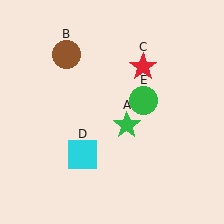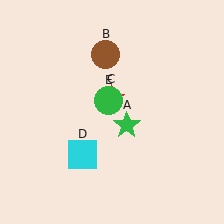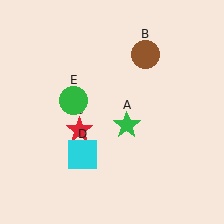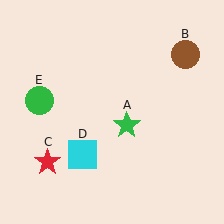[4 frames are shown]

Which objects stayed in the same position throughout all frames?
Green star (object A) and cyan square (object D) remained stationary.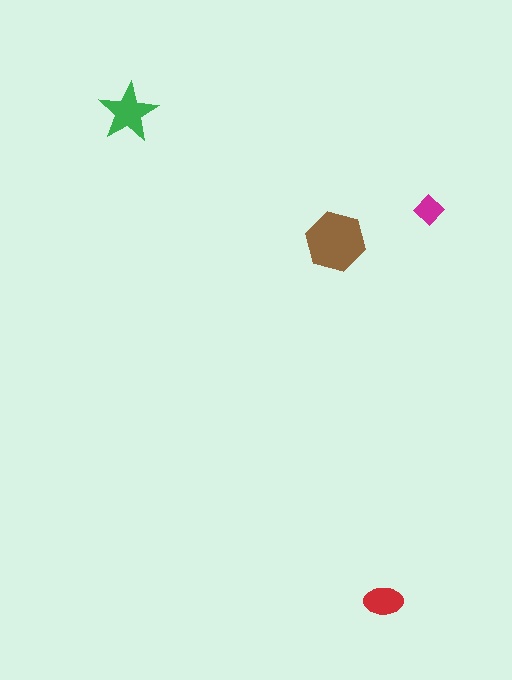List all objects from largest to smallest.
The brown hexagon, the green star, the red ellipse, the magenta diamond.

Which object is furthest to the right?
The magenta diamond is rightmost.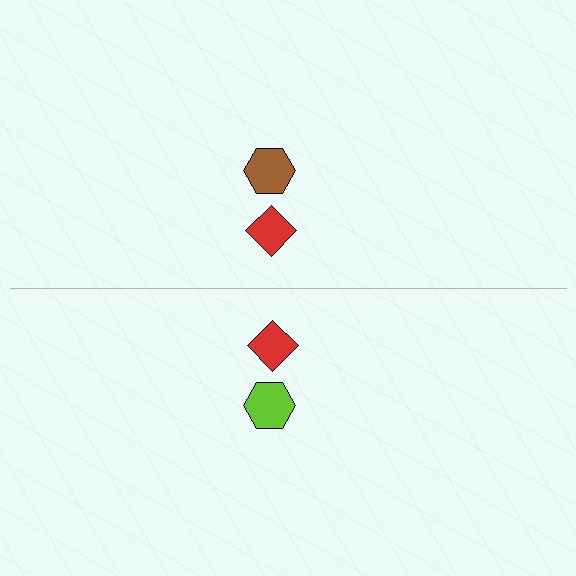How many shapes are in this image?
There are 4 shapes in this image.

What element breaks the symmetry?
The lime hexagon on the bottom side breaks the symmetry — its mirror counterpart is brown.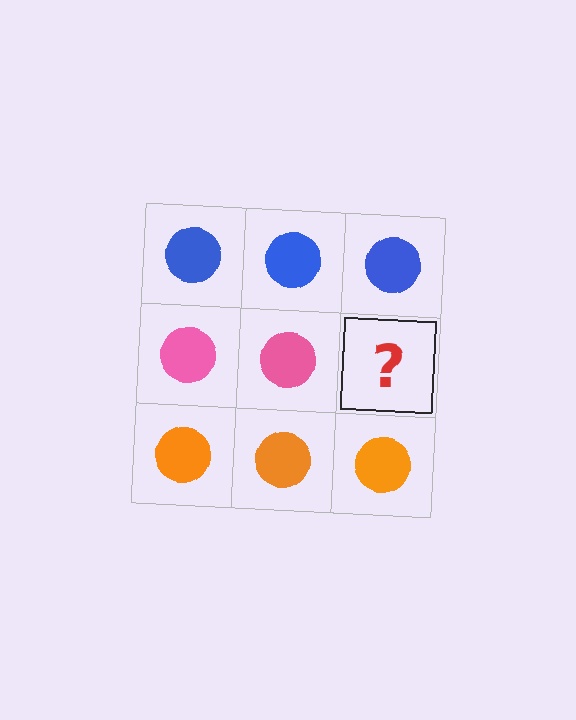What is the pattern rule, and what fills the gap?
The rule is that each row has a consistent color. The gap should be filled with a pink circle.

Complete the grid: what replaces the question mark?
The question mark should be replaced with a pink circle.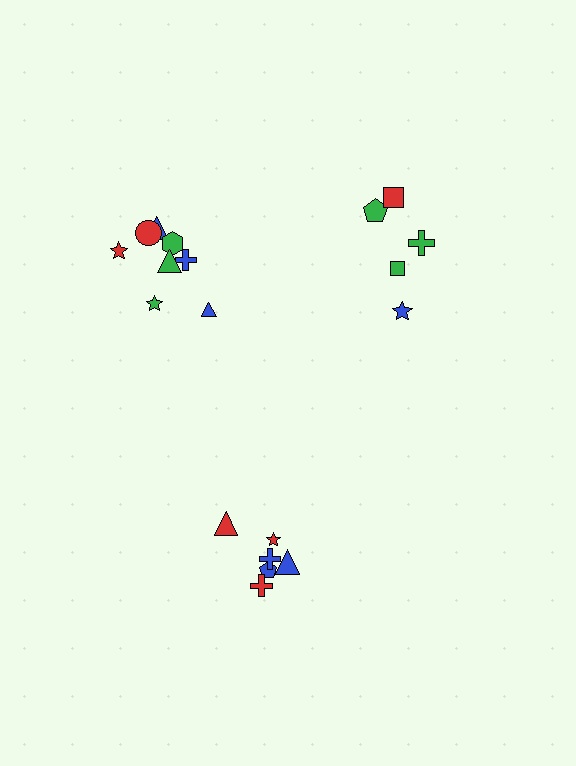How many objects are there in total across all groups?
There are 19 objects.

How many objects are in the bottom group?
There are 6 objects.